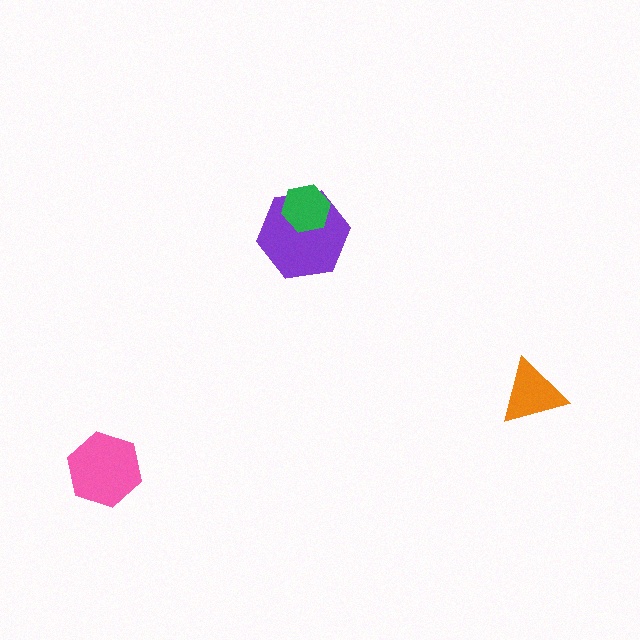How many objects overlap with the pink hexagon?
0 objects overlap with the pink hexagon.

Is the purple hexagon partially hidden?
Yes, it is partially covered by another shape.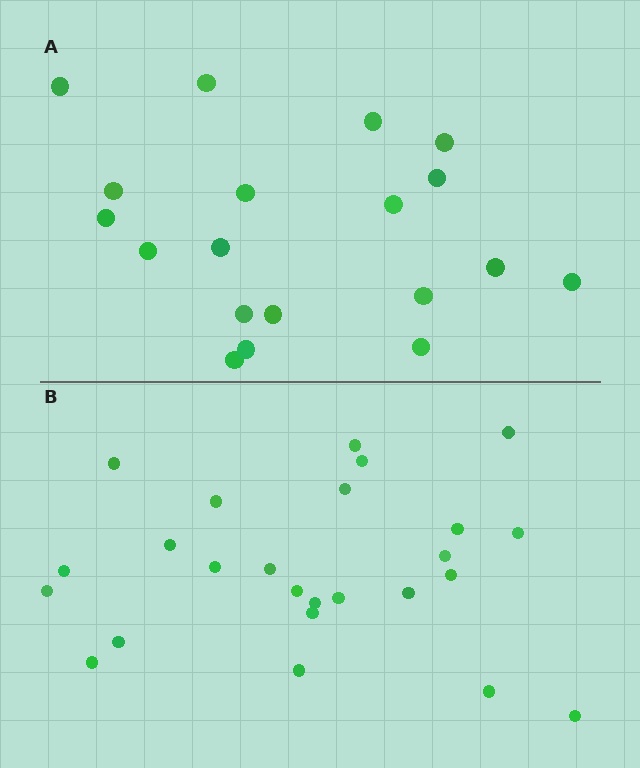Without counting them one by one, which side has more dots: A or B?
Region B (the bottom region) has more dots.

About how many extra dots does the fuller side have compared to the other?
Region B has about 6 more dots than region A.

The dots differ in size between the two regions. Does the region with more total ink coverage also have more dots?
No. Region A has more total ink coverage because its dots are larger, but region B actually contains more individual dots. Total area can be misleading — the number of items is what matters here.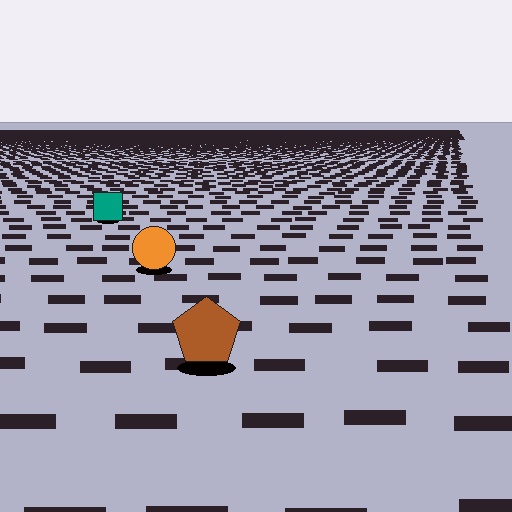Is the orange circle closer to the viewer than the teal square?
Yes. The orange circle is closer — you can tell from the texture gradient: the ground texture is coarser near it.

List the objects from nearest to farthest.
From nearest to farthest: the brown pentagon, the orange circle, the teal square.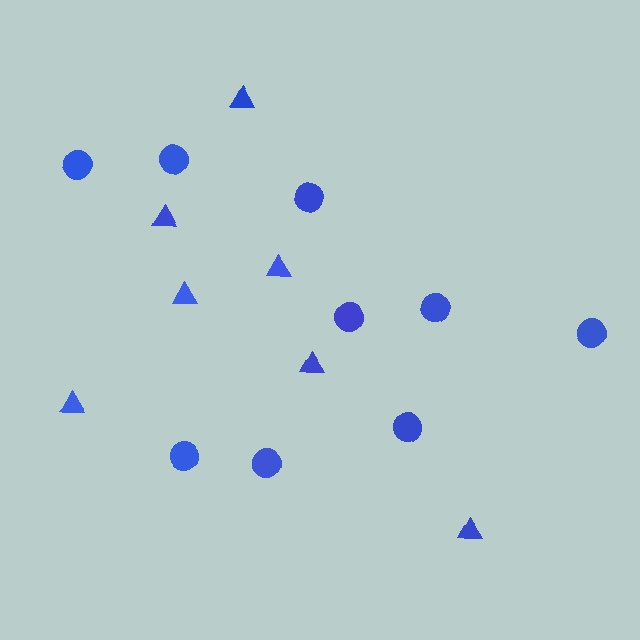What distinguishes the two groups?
There are 2 groups: one group of triangles (7) and one group of circles (9).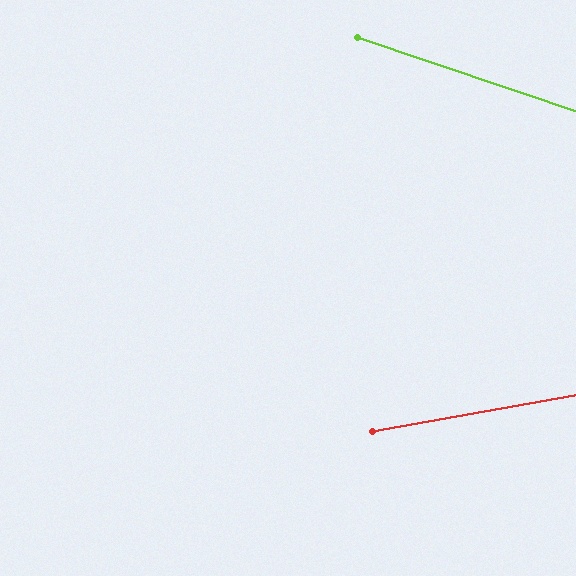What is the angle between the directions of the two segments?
Approximately 29 degrees.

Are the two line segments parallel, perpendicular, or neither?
Neither parallel nor perpendicular — they differ by about 29°.